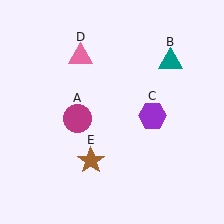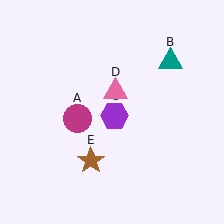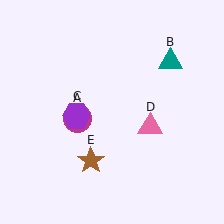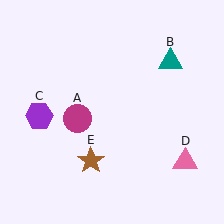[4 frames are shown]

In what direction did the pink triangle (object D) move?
The pink triangle (object D) moved down and to the right.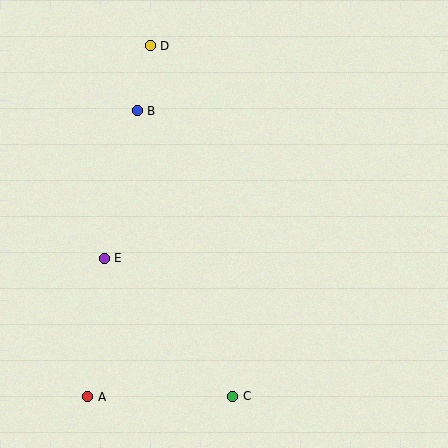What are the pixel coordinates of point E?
Point E is at (104, 258).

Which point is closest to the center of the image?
Point E at (104, 258) is closest to the center.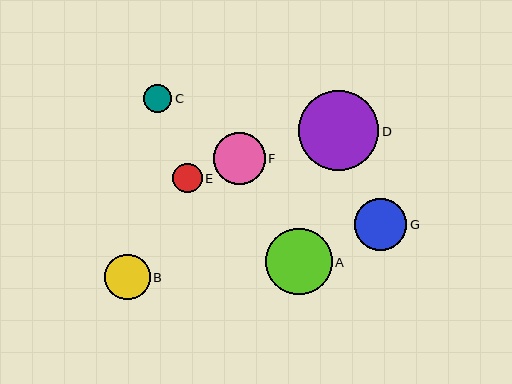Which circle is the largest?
Circle D is the largest with a size of approximately 80 pixels.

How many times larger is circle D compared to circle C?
Circle D is approximately 2.9 times the size of circle C.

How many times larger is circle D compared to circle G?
Circle D is approximately 1.5 times the size of circle G.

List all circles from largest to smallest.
From largest to smallest: D, A, G, F, B, E, C.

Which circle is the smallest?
Circle C is the smallest with a size of approximately 28 pixels.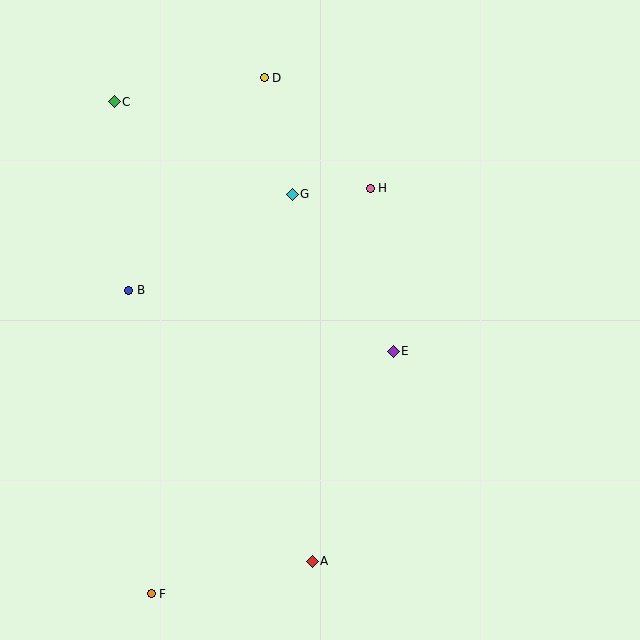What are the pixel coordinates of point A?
Point A is at (312, 561).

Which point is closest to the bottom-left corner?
Point F is closest to the bottom-left corner.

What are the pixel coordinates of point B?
Point B is at (129, 290).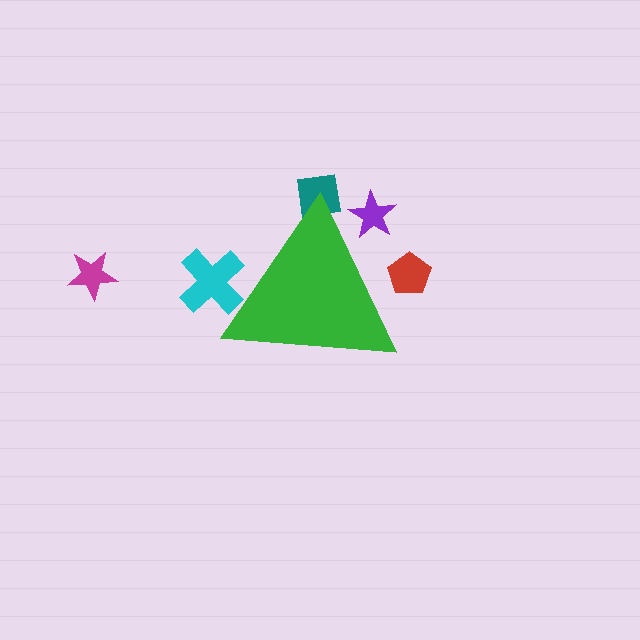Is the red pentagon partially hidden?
Yes, the red pentagon is partially hidden behind the green triangle.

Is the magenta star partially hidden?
No, the magenta star is fully visible.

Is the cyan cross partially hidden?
Yes, the cyan cross is partially hidden behind the green triangle.